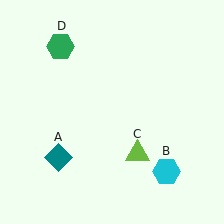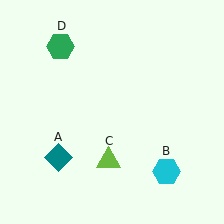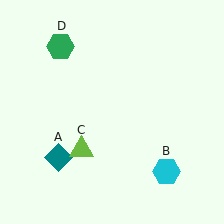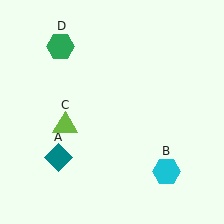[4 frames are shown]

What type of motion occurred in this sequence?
The lime triangle (object C) rotated clockwise around the center of the scene.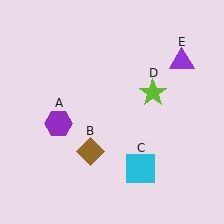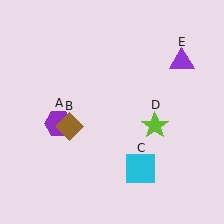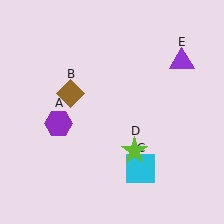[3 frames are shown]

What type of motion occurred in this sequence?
The brown diamond (object B), lime star (object D) rotated clockwise around the center of the scene.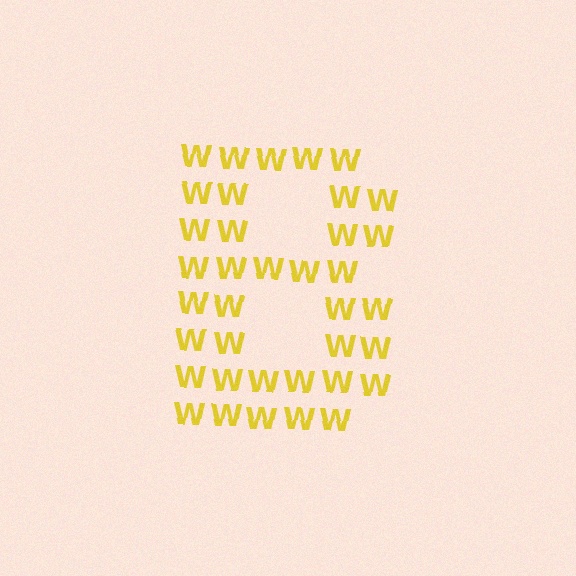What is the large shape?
The large shape is the letter B.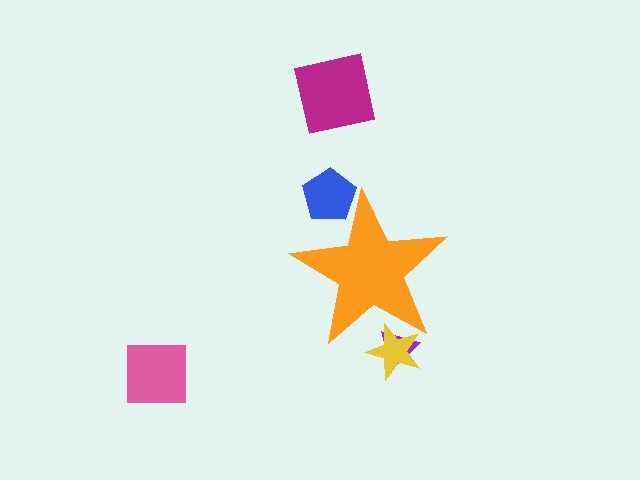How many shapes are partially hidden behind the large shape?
3 shapes are partially hidden.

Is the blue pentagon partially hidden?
Yes, the blue pentagon is partially hidden behind the orange star.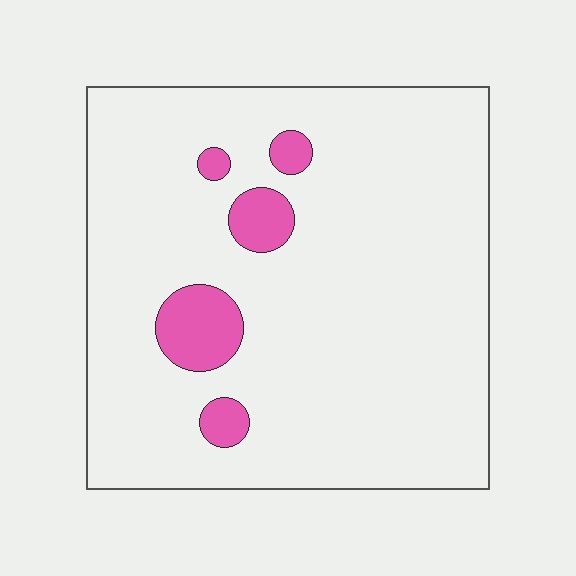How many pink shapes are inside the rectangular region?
5.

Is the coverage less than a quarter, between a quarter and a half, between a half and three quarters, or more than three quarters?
Less than a quarter.